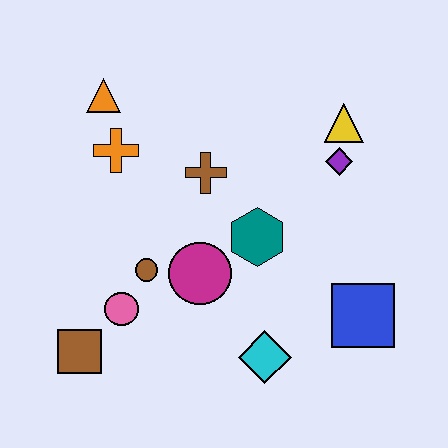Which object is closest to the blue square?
The cyan diamond is closest to the blue square.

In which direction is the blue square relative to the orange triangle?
The blue square is to the right of the orange triangle.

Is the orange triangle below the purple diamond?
No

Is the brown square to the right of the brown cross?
No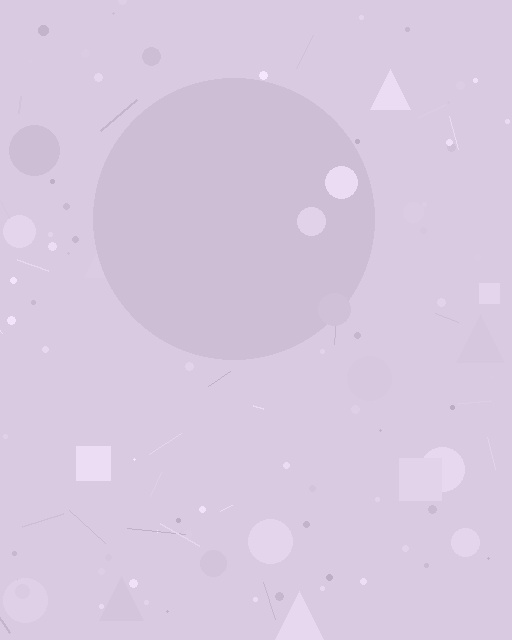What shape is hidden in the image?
A circle is hidden in the image.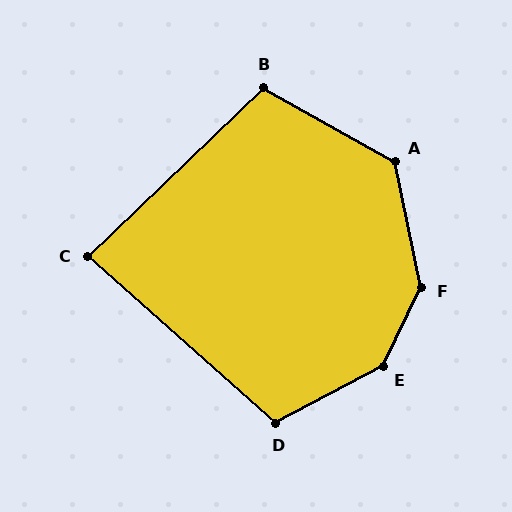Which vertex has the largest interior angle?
E, at approximately 144 degrees.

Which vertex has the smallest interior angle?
C, at approximately 85 degrees.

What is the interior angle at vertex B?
Approximately 107 degrees (obtuse).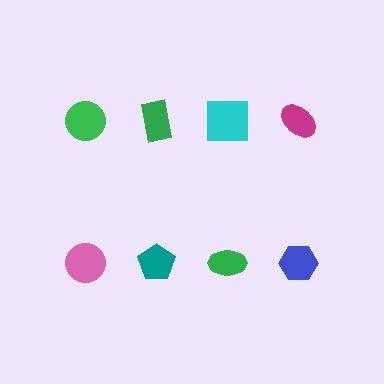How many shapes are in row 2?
4 shapes.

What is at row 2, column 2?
A teal pentagon.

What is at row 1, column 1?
A green circle.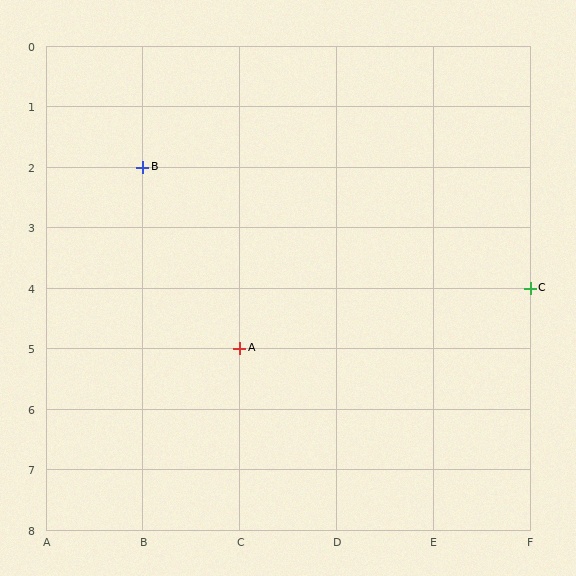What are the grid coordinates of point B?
Point B is at grid coordinates (B, 2).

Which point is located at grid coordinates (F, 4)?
Point C is at (F, 4).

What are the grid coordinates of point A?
Point A is at grid coordinates (C, 5).